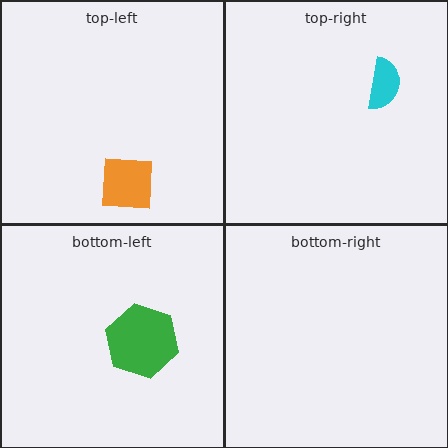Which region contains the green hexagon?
The bottom-left region.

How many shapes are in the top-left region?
1.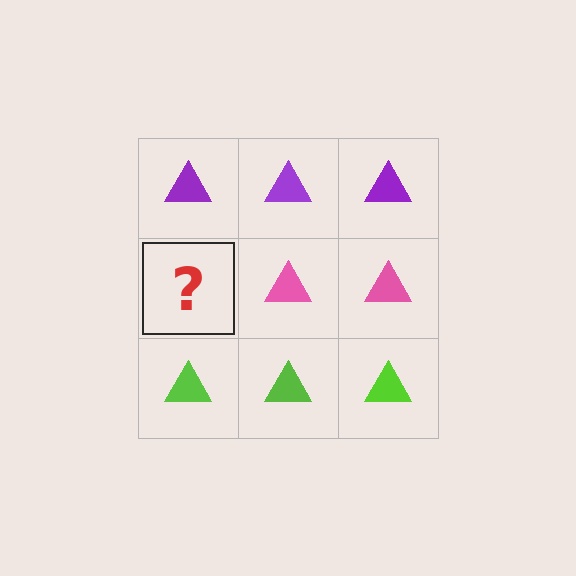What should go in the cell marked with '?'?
The missing cell should contain a pink triangle.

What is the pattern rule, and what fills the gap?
The rule is that each row has a consistent color. The gap should be filled with a pink triangle.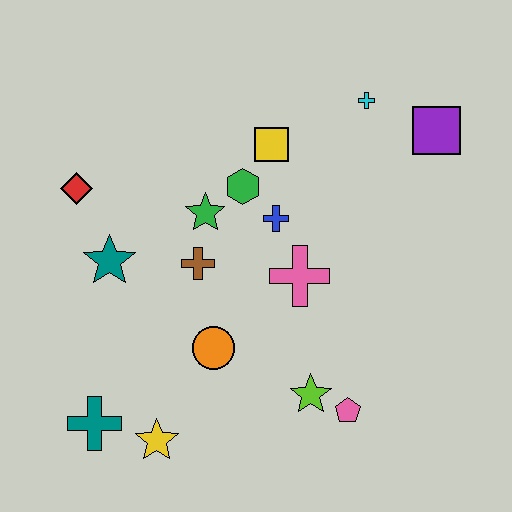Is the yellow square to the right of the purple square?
No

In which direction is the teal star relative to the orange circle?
The teal star is to the left of the orange circle.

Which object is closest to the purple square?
The cyan cross is closest to the purple square.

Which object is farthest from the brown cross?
The purple square is farthest from the brown cross.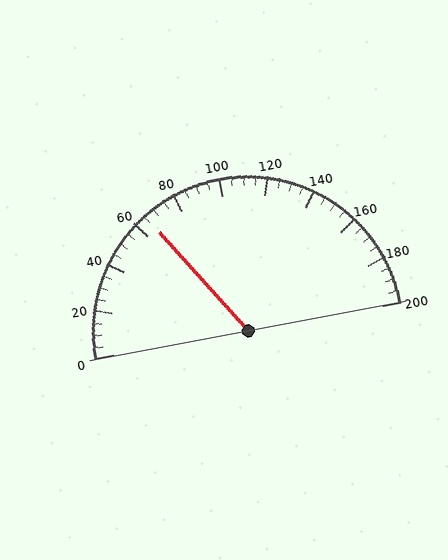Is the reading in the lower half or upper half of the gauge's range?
The reading is in the lower half of the range (0 to 200).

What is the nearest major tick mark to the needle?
The nearest major tick mark is 60.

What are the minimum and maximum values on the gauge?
The gauge ranges from 0 to 200.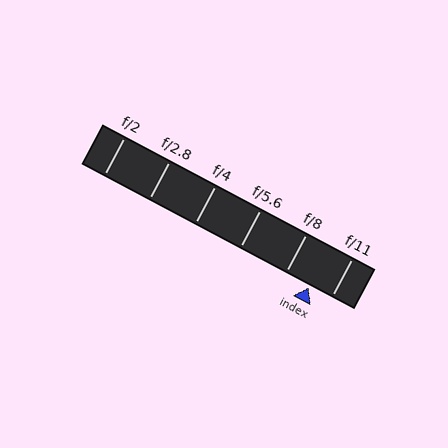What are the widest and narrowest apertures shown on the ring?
The widest aperture shown is f/2 and the narrowest is f/11.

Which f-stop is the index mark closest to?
The index mark is closest to f/11.